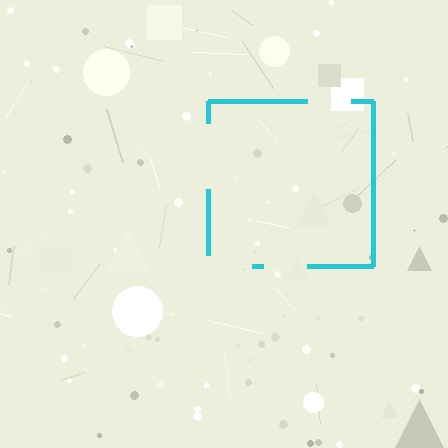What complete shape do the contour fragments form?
The contour fragments form a square.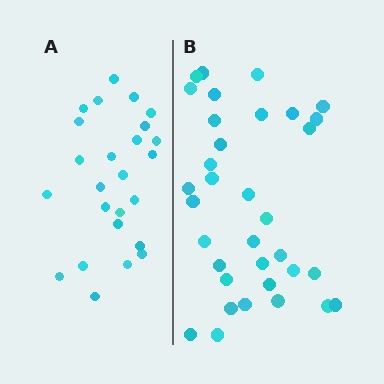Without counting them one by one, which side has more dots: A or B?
Region B (the right region) has more dots.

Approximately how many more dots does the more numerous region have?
Region B has roughly 8 or so more dots than region A.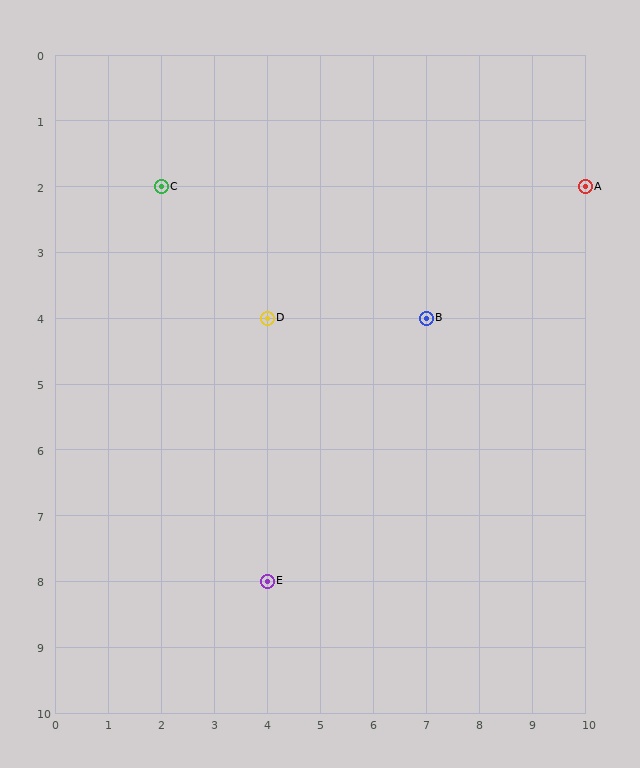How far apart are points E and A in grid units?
Points E and A are 6 columns and 6 rows apart (about 8.5 grid units diagonally).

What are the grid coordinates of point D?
Point D is at grid coordinates (4, 4).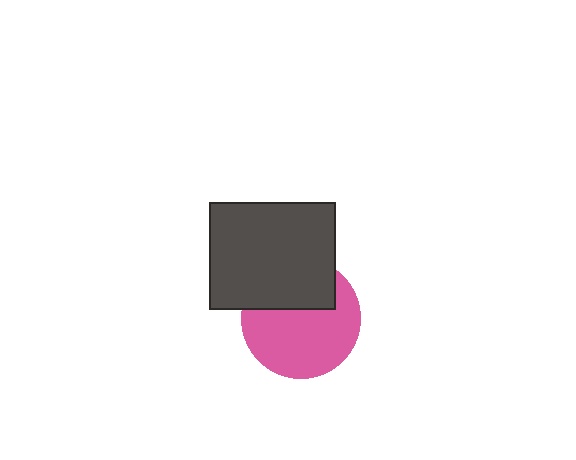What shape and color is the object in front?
The object in front is a dark gray rectangle.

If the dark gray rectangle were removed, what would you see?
You would see the complete pink circle.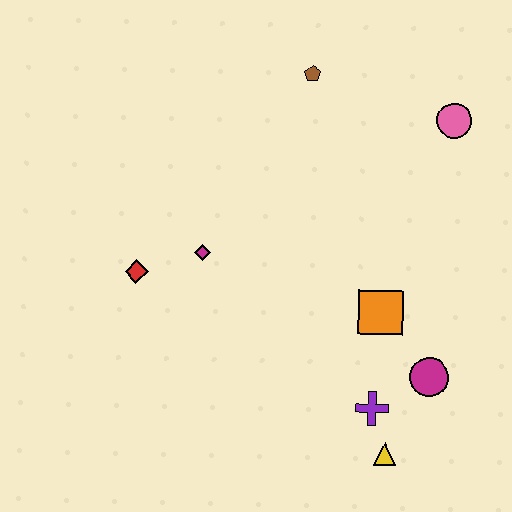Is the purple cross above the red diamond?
No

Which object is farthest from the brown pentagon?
The yellow triangle is farthest from the brown pentagon.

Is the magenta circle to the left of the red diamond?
No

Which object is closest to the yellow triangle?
The purple cross is closest to the yellow triangle.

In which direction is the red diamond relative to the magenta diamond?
The red diamond is to the left of the magenta diamond.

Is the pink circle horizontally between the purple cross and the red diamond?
No